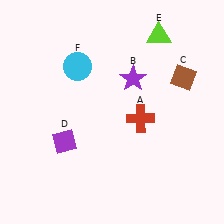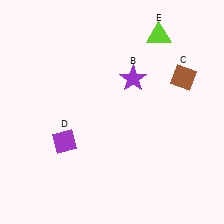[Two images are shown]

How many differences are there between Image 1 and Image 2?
There are 2 differences between the two images.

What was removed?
The red cross (A), the cyan circle (F) were removed in Image 2.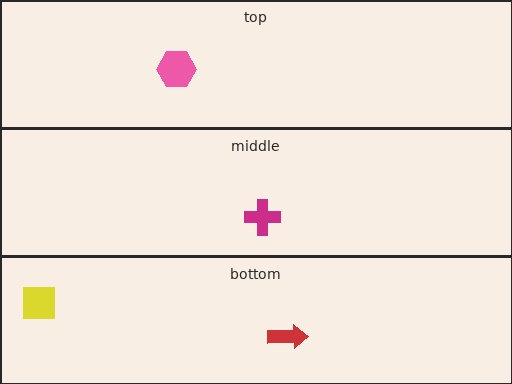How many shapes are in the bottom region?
2.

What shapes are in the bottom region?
The yellow square, the red arrow.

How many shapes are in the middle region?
1.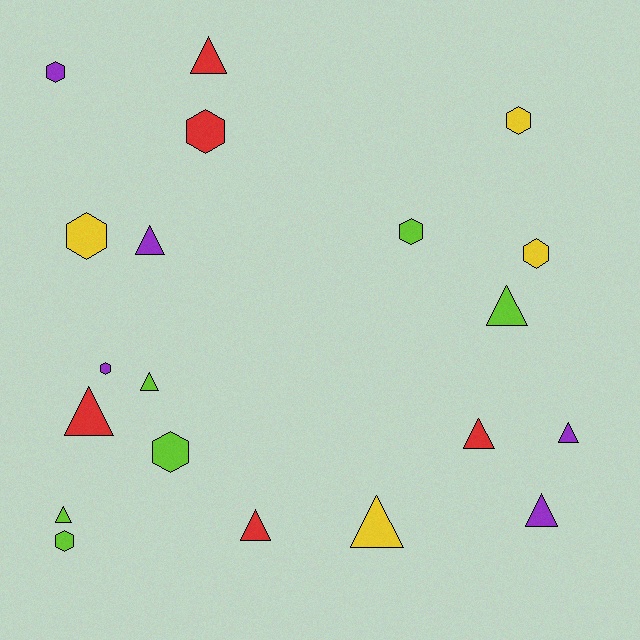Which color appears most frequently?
Lime, with 6 objects.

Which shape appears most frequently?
Triangle, with 11 objects.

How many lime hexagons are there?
There are 3 lime hexagons.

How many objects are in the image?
There are 20 objects.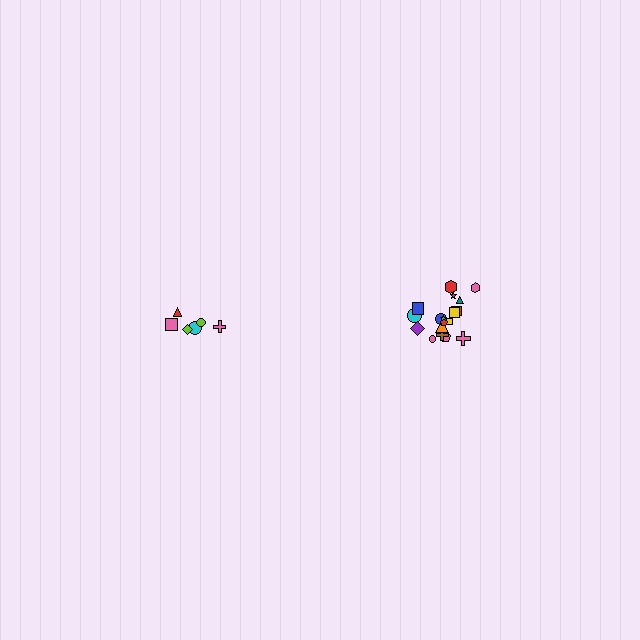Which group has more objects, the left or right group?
The right group.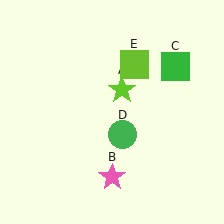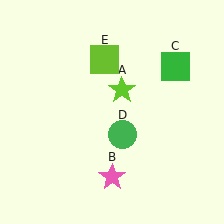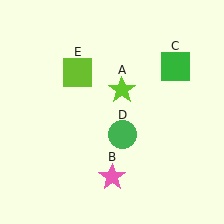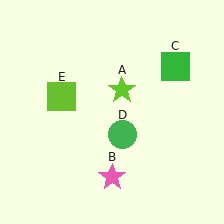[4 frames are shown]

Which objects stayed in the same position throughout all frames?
Lime star (object A) and pink star (object B) and green square (object C) and green circle (object D) remained stationary.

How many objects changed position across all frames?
1 object changed position: lime square (object E).